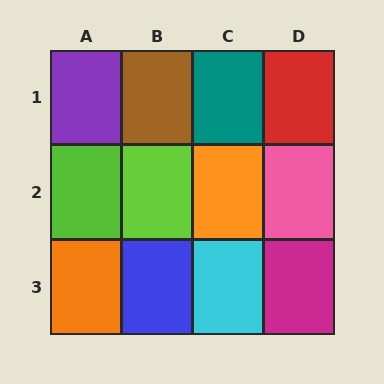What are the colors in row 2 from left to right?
Lime, lime, orange, pink.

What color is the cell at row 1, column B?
Brown.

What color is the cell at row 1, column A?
Purple.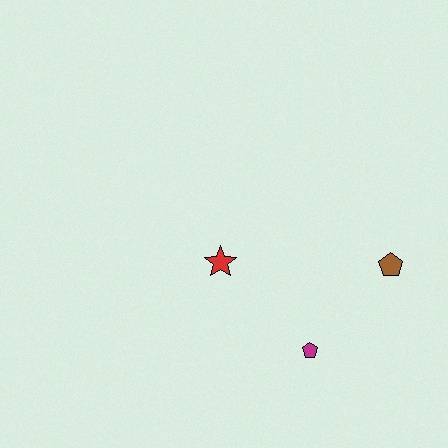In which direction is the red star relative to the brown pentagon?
The red star is to the left of the brown pentagon.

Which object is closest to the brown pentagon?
The magenta pentagon is closest to the brown pentagon.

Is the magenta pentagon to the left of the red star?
No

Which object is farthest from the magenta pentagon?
The red star is farthest from the magenta pentagon.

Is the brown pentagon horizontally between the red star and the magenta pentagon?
No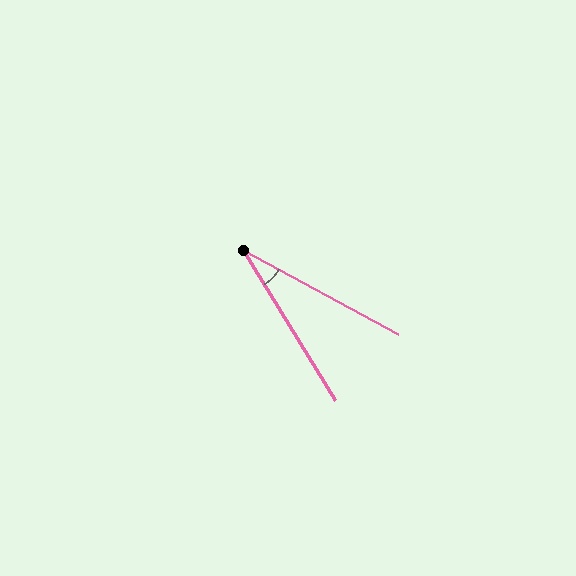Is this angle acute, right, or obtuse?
It is acute.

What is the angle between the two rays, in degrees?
Approximately 30 degrees.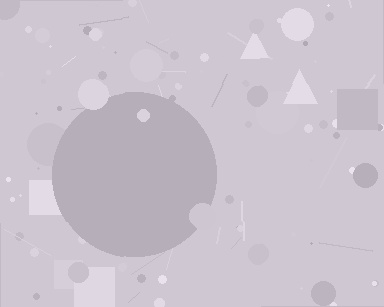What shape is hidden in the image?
A circle is hidden in the image.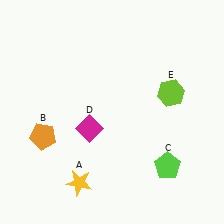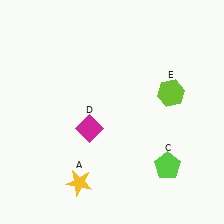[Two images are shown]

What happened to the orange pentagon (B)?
The orange pentagon (B) was removed in Image 2. It was in the bottom-left area of Image 1.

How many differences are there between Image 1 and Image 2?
There is 1 difference between the two images.